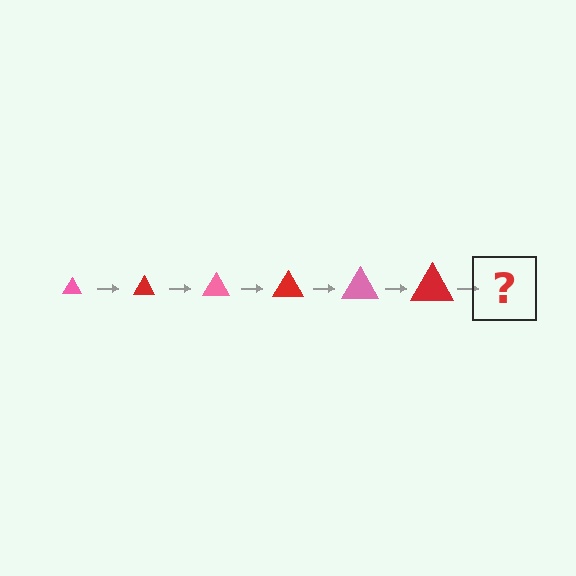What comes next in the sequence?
The next element should be a pink triangle, larger than the previous one.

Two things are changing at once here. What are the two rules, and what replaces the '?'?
The two rules are that the triangle grows larger each step and the color cycles through pink and red. The '?' should be a pink triangle, larger than the previous one.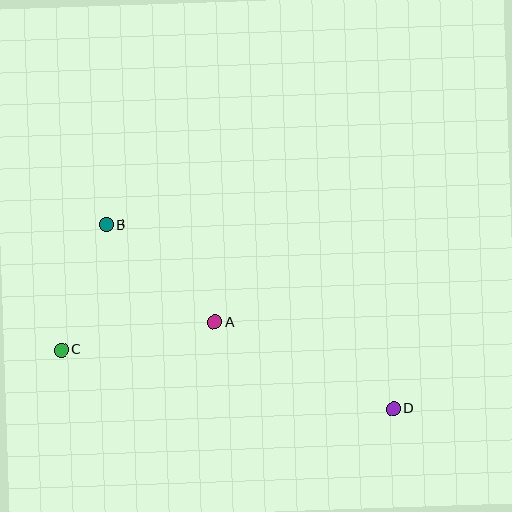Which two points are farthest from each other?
Points B and D are farthest from each other.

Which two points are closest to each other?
Points B and C are closest to each other.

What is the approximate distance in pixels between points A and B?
The distance between A and B is approximately 146 pixels.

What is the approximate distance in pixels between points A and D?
The distance between A and D is approximately 198 pixels.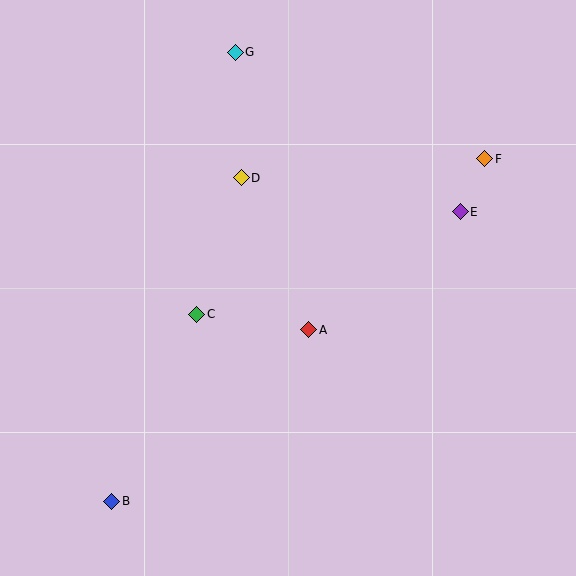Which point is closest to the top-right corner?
Point F is closest to the top-right corner.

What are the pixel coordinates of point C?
Point C is at (197, 314).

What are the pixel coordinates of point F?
Point F is at (485, 159).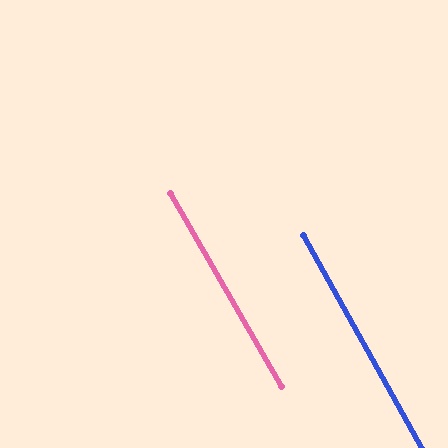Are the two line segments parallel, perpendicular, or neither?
Parallel — their directions differ by only 1.0°.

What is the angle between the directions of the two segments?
Approximately 1 degree.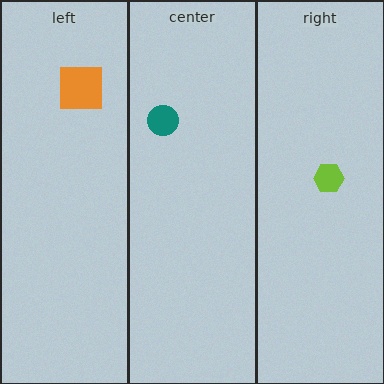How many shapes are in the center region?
1.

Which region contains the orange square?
The left region.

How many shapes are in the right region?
1.